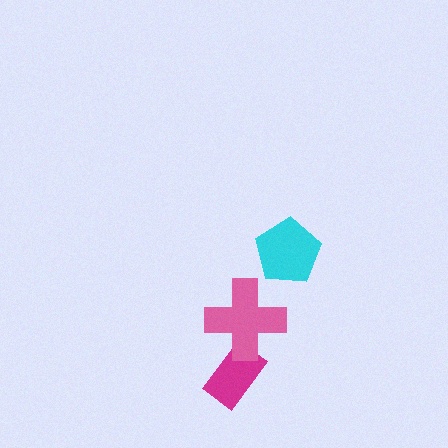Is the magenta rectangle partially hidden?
Yes, it is partially covered by another shape.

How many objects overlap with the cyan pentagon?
0 objects overlap with the cyan pentagon.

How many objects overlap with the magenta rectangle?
1 object overlaps with the magenta rectangle.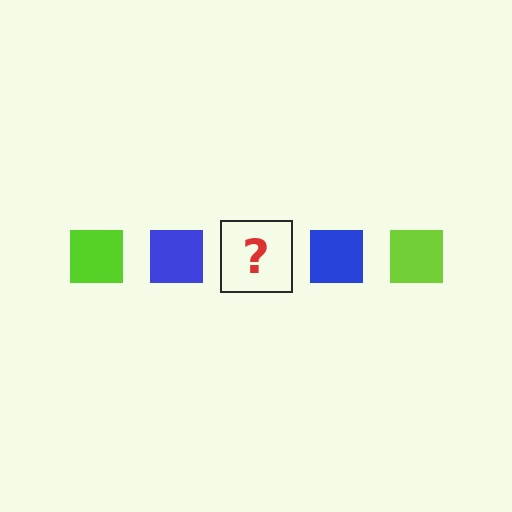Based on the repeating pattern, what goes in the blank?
The blank should be a lime square.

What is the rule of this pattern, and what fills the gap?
The rule is that the pattern cycles through lime, blue squares. The gap should be filled with a lime square.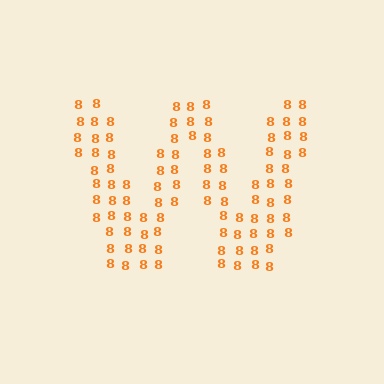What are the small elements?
The small elements are digit 8's.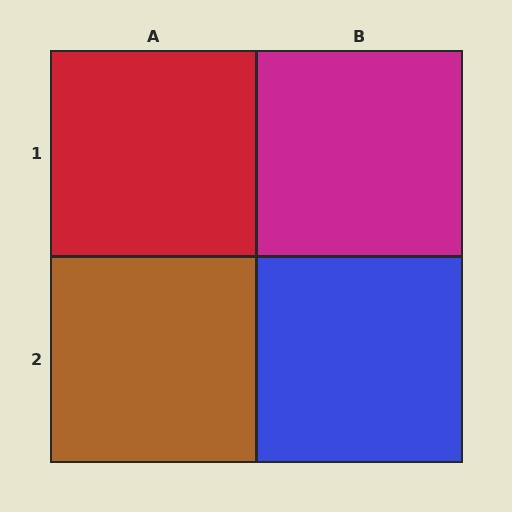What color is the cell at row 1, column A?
Red.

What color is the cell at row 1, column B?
Magenta.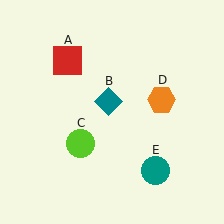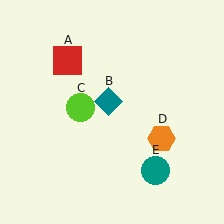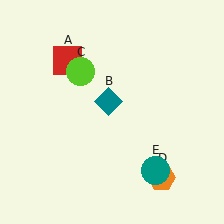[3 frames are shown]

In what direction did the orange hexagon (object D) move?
The orange hexagon (object D) moved down.